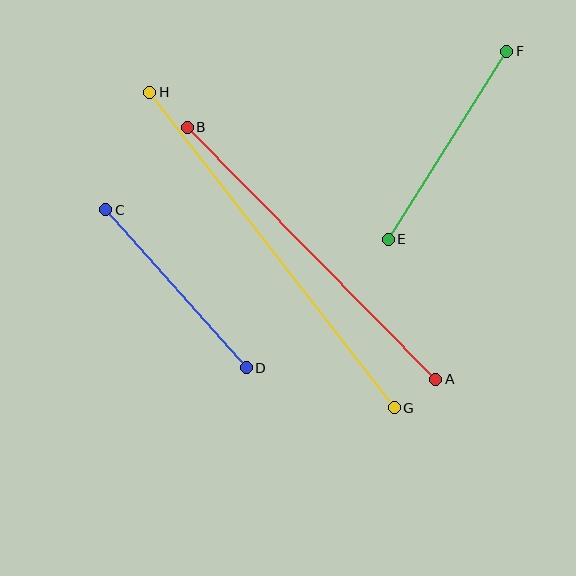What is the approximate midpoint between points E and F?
The midpoint is at approximately (447, 145) pixels.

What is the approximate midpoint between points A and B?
The midpoint is at approximately (311, 253) pixels.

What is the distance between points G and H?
The distance is approximately 399 pixels.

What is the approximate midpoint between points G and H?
The midpoint is at approximately (272, 250) pixels.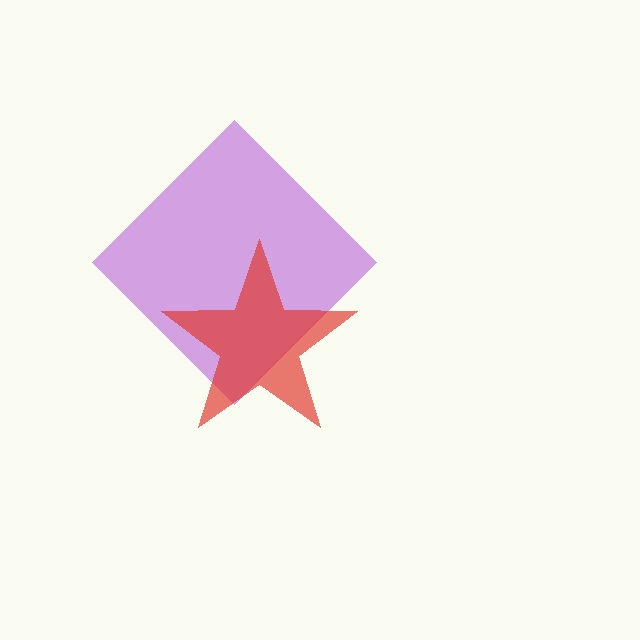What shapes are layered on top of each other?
The layered shapes are: a purple diamond, a red star.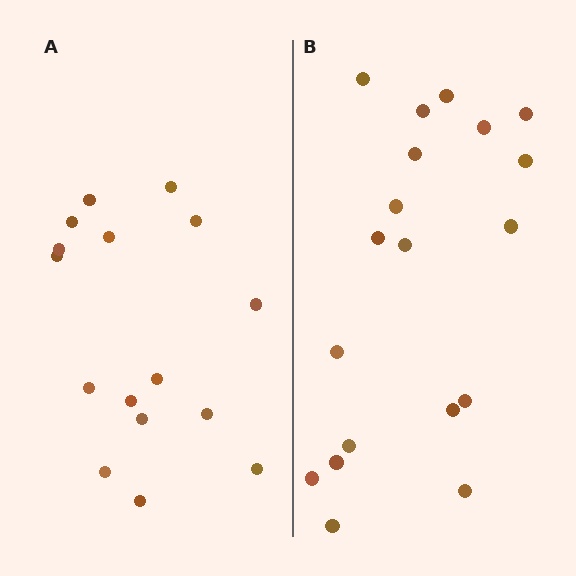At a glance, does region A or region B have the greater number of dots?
Region B (the right region) has more dots.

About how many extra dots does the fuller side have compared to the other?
Region B has just a few more — roughly 2 or 3 more dots than region A.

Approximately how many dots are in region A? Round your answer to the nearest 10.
About 20 dots. (The exact count is 16, which rounds to 20.)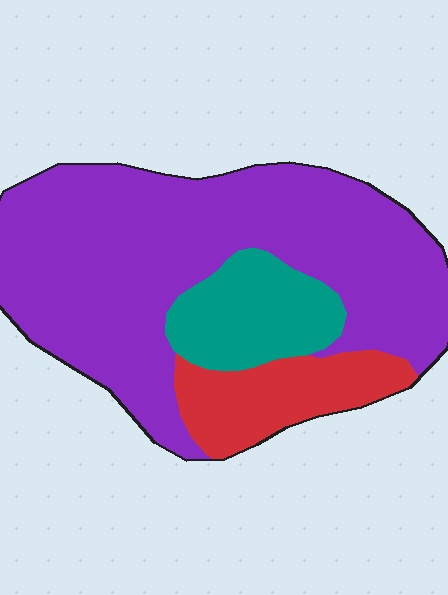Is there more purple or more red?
Purple.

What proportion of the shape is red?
Red takes up about one sixth (1/6) of the shape.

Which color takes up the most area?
Purple, at roughly 70%.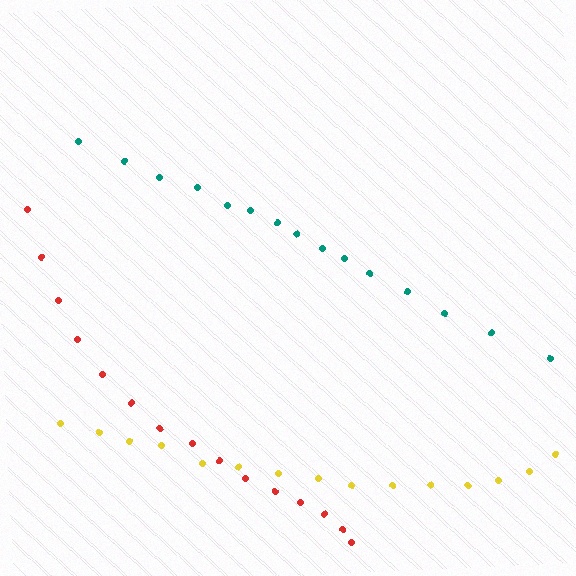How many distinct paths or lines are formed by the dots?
There are 3 distinct paths.